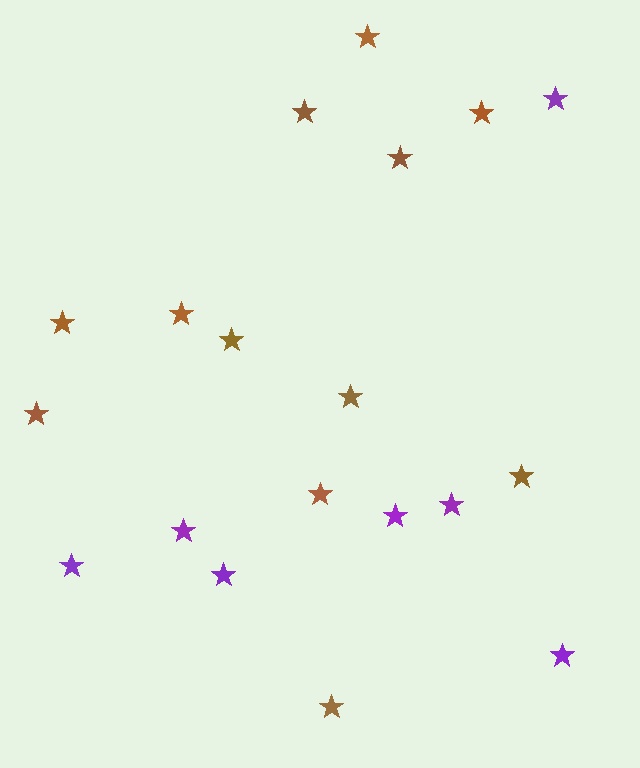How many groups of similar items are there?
There are 2 groups: one group of brown stars (12) and one group of purple stars (7).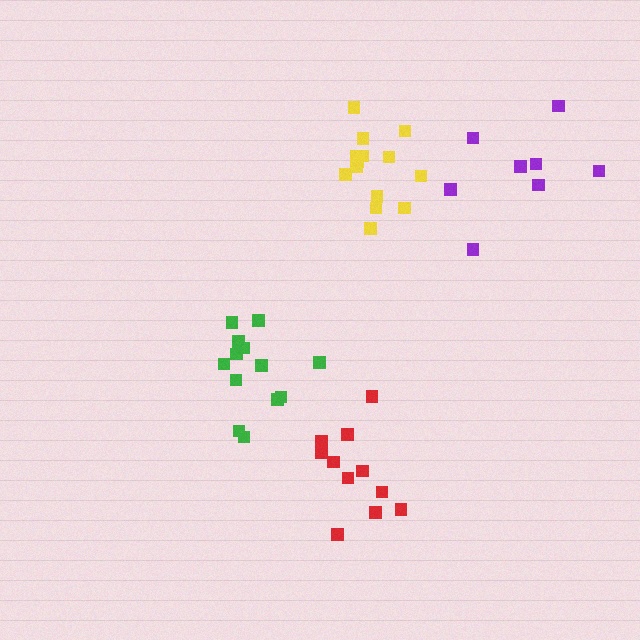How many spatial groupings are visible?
There are 4 spatial groupings.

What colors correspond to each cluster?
The clusters are colored: yellow, green, red, purple.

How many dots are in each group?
Group 1: 14 dots, Group 2: 13 dots, Group 3: 11 dots, Group 4: 8 dots (46 total).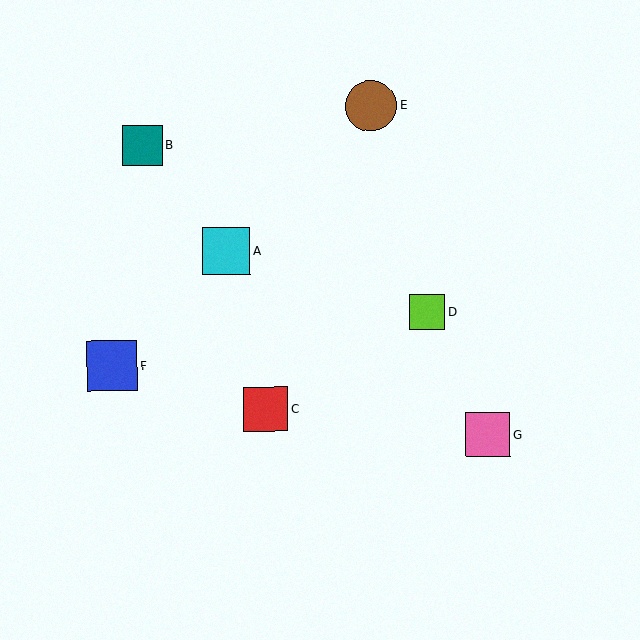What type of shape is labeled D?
Shape D is a lime square.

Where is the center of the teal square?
The center of the teal square is at (142, 145).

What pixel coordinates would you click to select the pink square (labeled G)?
Click at (488, 435) to select the pink square G.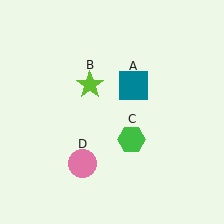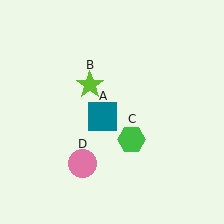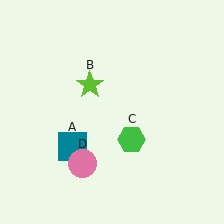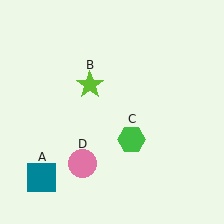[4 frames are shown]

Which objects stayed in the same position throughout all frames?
Lime star (object B) and green hexagon (object C) and pink circle (object D) remained stationary.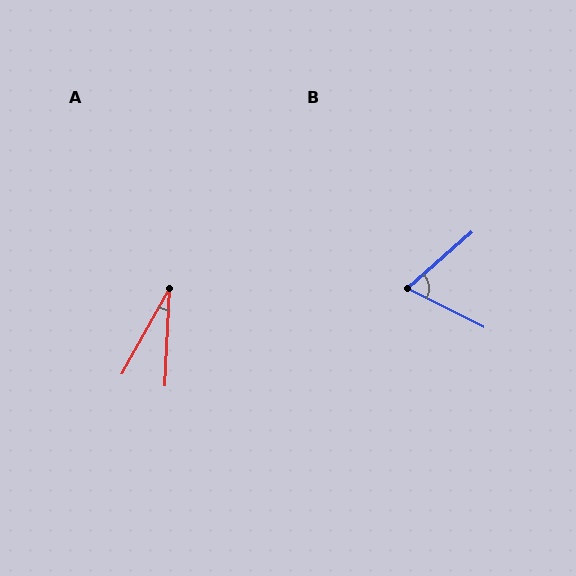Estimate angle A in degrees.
Approximately 27 degrees.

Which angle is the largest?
B, at approximately 68 degrees.